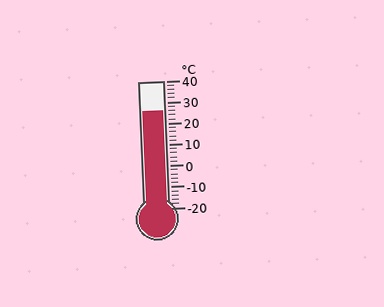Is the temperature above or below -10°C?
The temperature is above -10°C.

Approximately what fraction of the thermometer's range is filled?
The thermometer is filled to approximately 75% of its range.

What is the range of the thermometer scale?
The thermometer scale ranges from -20°C to 40°C.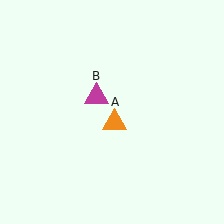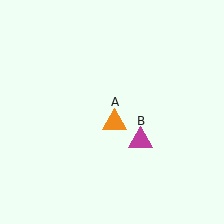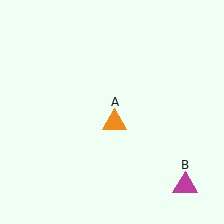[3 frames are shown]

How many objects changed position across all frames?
1 object changed position: magenta triangle (object B).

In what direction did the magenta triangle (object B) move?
The magenta triangle (object B) moved down and to the right.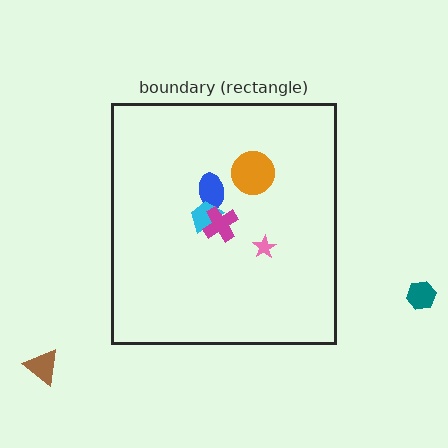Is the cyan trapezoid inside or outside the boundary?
Inside.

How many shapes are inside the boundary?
5 inside, 2 outside.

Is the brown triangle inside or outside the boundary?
Outside.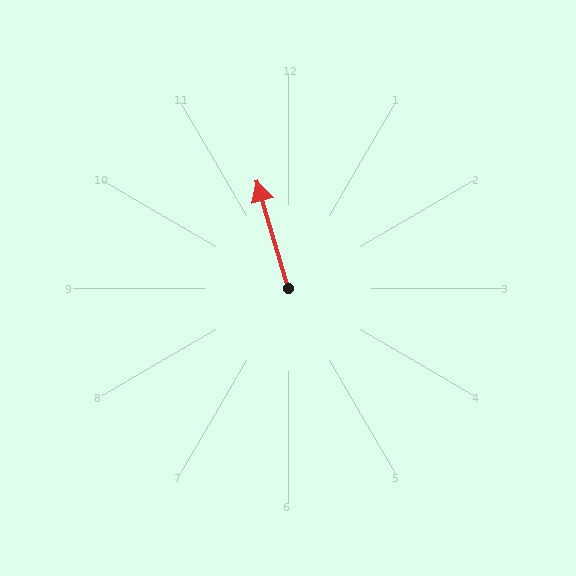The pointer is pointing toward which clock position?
Roughly 11 o'clock.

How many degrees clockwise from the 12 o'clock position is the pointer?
Approximately 344 degrees.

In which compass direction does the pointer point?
North.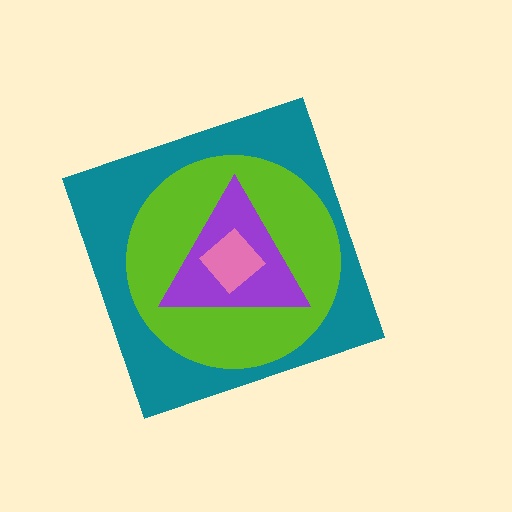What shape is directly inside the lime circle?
The purple triangle.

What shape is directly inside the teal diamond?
The lime circle.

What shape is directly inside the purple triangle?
The pink diamond.